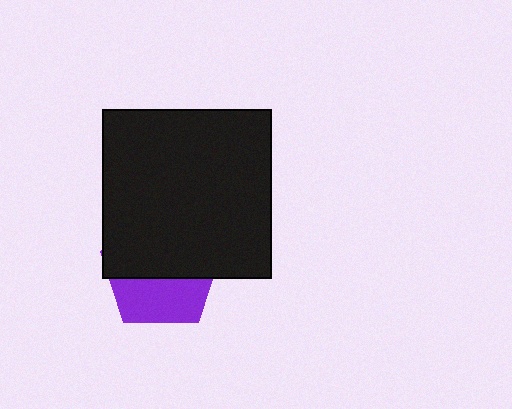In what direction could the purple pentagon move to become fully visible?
The purple pentagon could move down. That would shift it out from behind the black square entirely.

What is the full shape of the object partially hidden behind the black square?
The partially hidden object is a purple pentagon.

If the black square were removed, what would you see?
You would see the complete purple pentagon.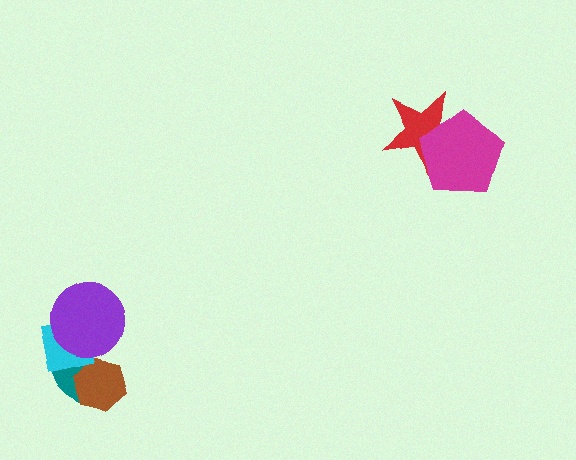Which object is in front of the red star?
The magenta pentagon is in front of the red star.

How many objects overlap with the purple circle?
2 objects overlap with the purple circle.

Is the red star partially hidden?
Yes, it is partially covered by another shape.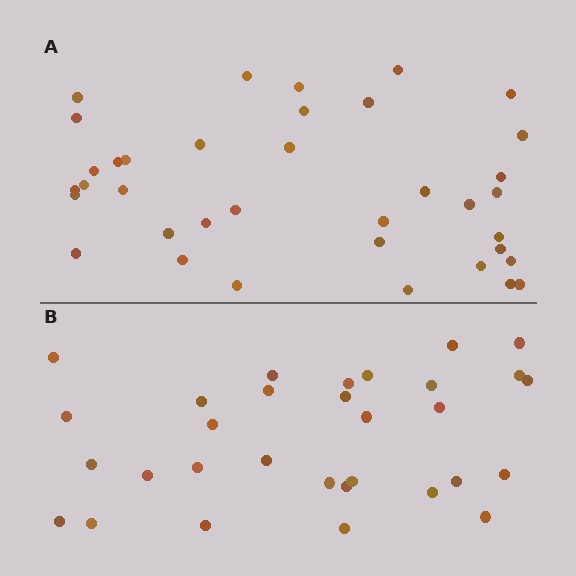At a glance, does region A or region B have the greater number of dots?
Region A (the top region) has more dots.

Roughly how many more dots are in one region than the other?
Region A has about 6 more dots than region B.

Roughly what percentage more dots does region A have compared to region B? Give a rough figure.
About 20% more.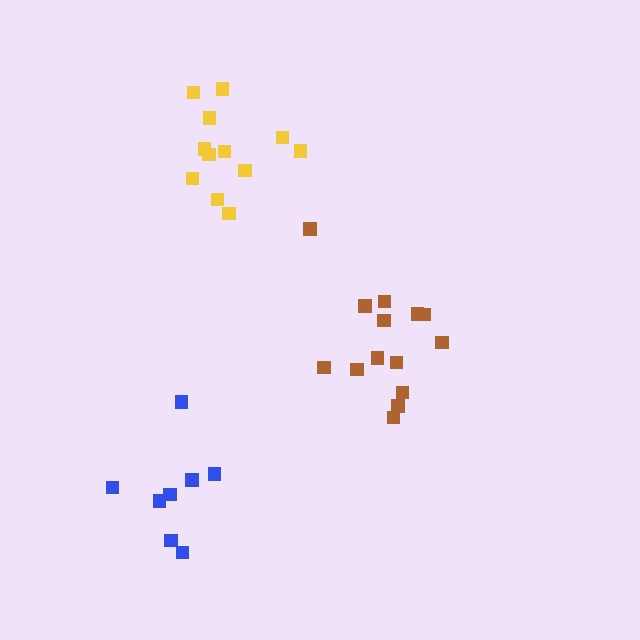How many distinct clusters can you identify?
There are 3 distinct clusters.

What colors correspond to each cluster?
The clusters are colored: yellow, blue, brown.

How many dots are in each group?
Group 1: 12 dots, Group 2: 8 dots, Group 3: 14 dots (34 total).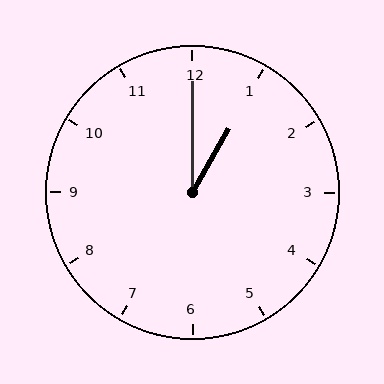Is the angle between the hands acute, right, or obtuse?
It is acute.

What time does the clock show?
1:00.